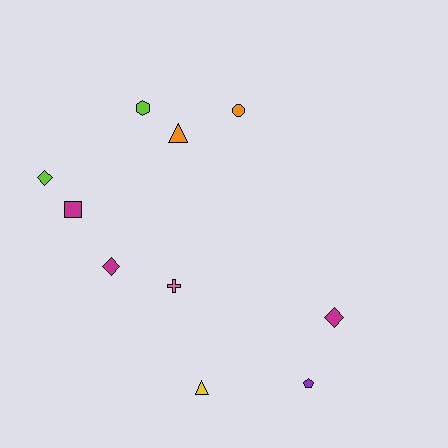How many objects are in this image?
There are 10 objects.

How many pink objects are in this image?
There is 1 pink object.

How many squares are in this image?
There is 1 square.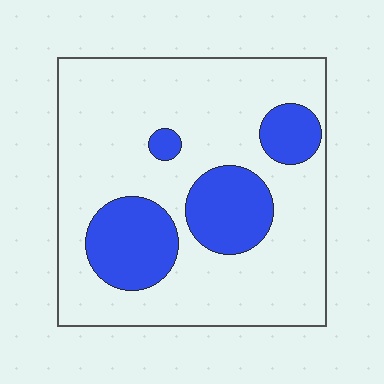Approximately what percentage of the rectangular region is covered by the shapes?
Approximately 25%.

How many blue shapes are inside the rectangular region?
4.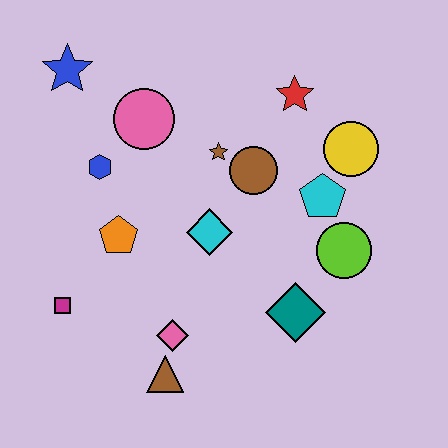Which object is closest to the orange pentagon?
The blue hexagon is closest to the orange pentagon.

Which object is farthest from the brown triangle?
The blue star is farthest from the brown triangle.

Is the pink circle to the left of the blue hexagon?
No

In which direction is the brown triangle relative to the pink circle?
The brown triangle is below the pink circle.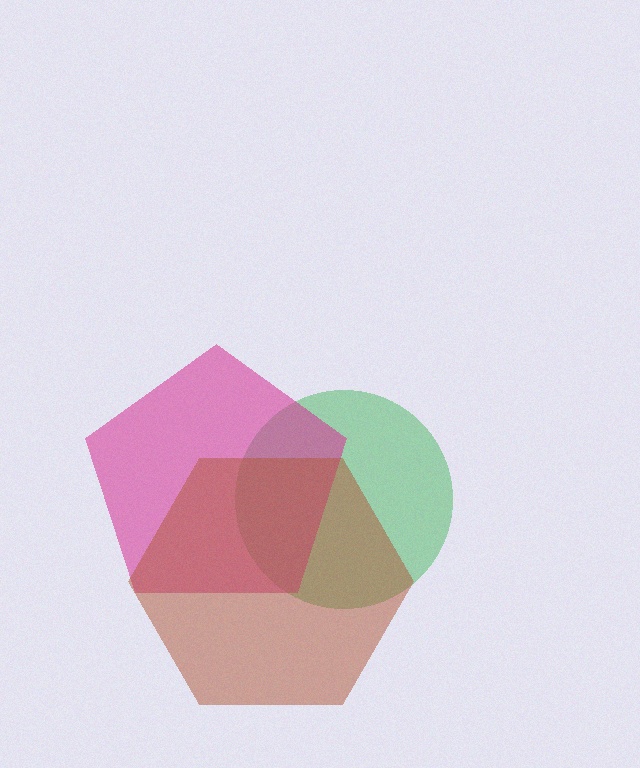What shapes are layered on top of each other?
The layered shapes are: a green circle, a magenta pentagon, a brown hexagon.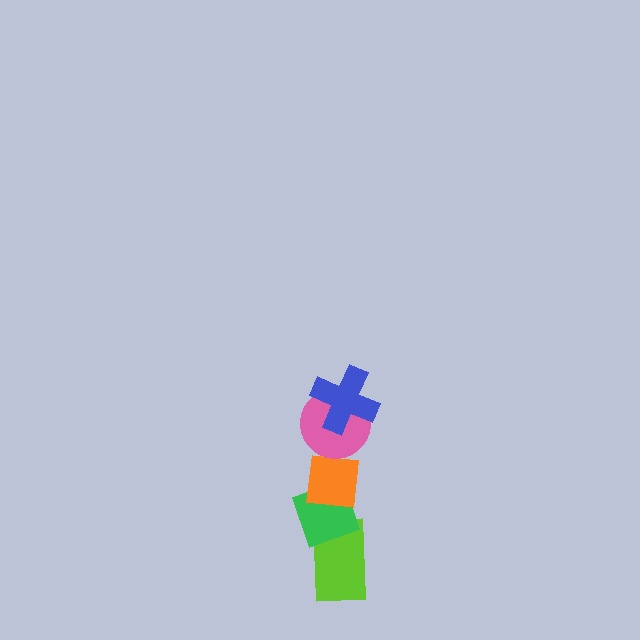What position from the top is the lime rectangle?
The lime rectangle is 5th from the top.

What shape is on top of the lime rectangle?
The green diamond is on top of the lime rectangle.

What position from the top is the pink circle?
The pink circle is 2nd from the top.